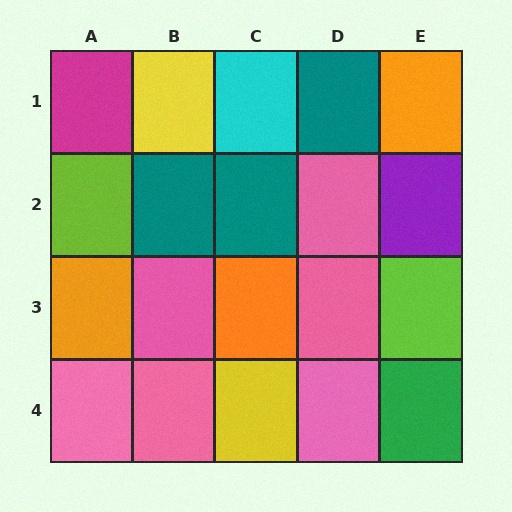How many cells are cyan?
1 cell is cyan.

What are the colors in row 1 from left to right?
Magenta, yellow, cyan, teal, orange.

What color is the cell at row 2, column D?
Pink.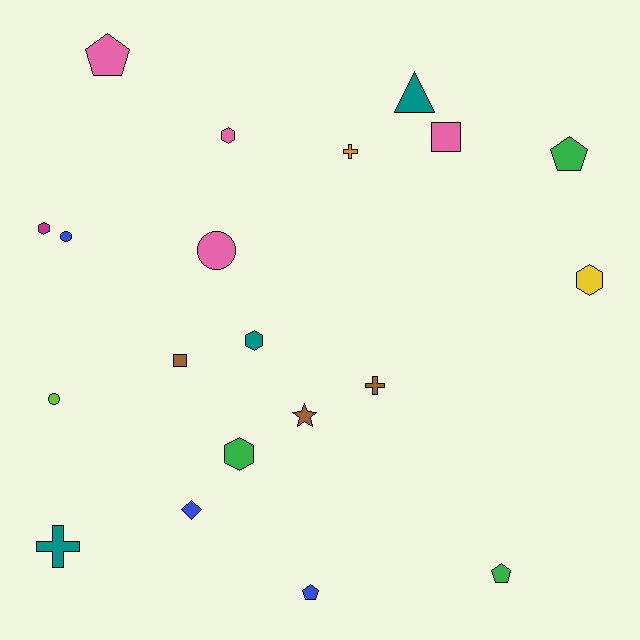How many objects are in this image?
There are 20 objects.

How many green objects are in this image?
There are 3 green objects.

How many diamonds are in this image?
There is 1 diamond.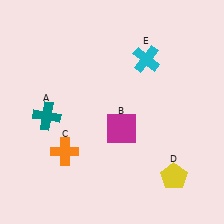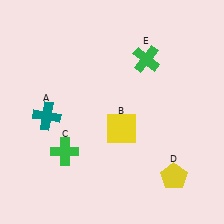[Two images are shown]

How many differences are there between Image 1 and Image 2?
There are 3 differences between the two images.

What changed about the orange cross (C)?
In Image 1, C is orange. In Image 2, it changed to green.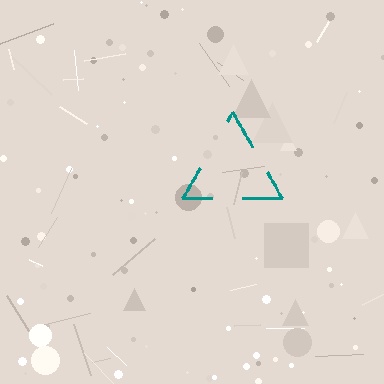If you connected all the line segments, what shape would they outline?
They would outline a triangle.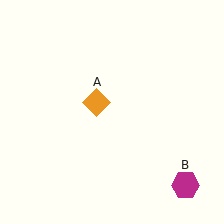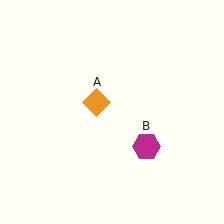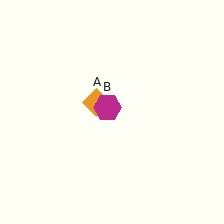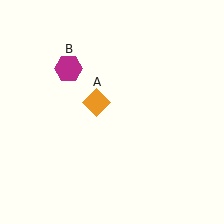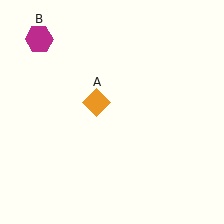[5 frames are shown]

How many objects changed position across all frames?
1 object changed position: magenta hexagon (object B).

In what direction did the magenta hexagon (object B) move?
The magenta hexagon (object B) moved up and to the left.